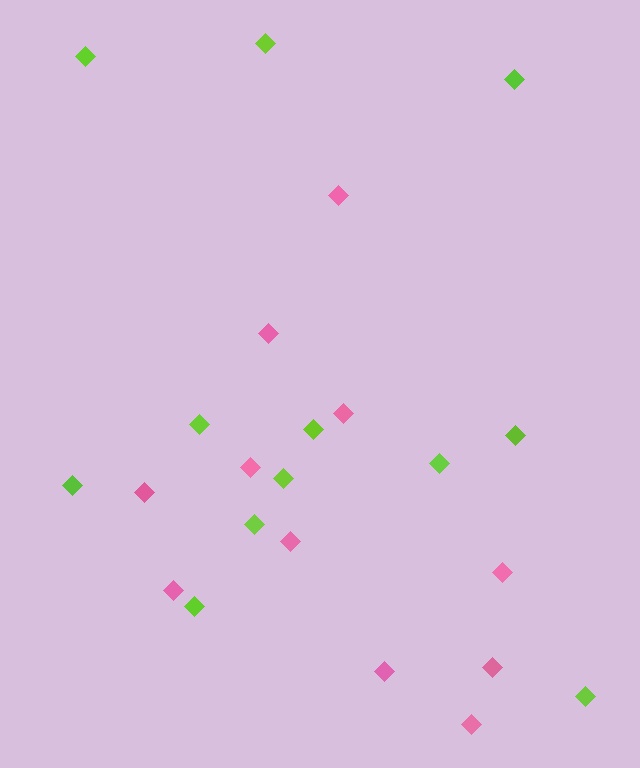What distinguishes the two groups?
There are 2 groups: one group of pink diamonds (11) and one group of lime diamonds (12).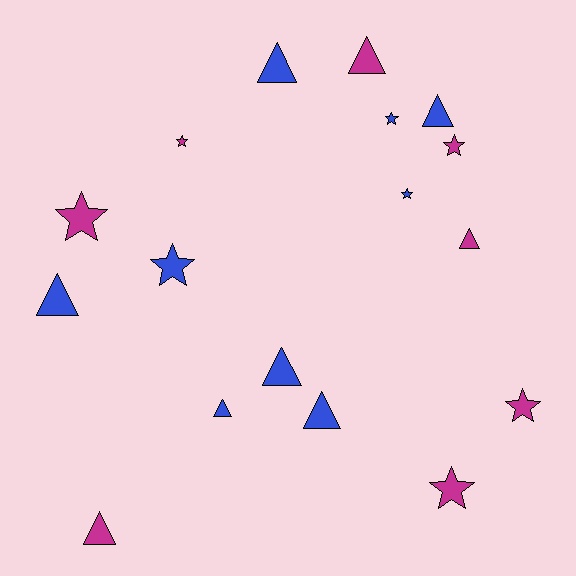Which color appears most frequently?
Blue, with 9 objects.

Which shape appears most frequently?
Triangle, with 9 objects.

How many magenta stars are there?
There are 5 magenta stars.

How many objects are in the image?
There are 17 objects.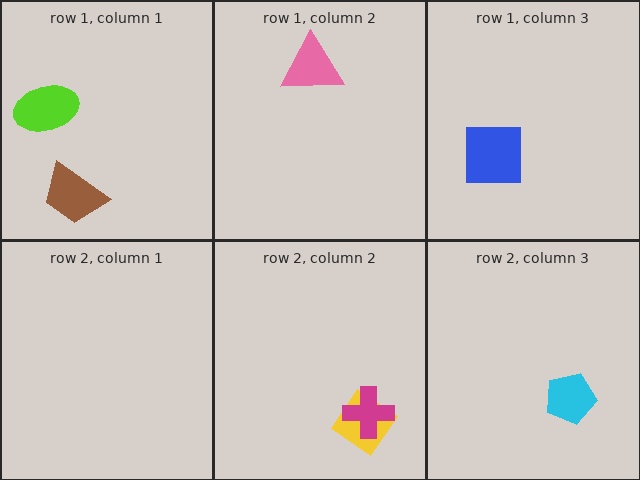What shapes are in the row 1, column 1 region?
The lime ellipse, the brown trapezoid.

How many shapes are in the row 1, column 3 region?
1.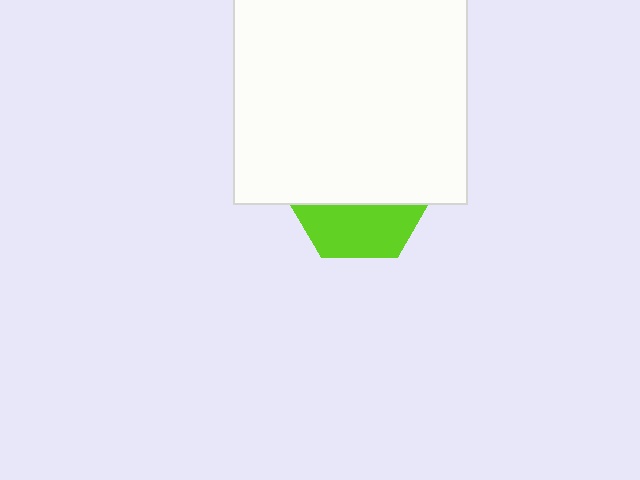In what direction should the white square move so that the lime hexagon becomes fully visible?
The white square should move up. That is the shortest direction to clear the overlap and leave the lime hexagon fully visible.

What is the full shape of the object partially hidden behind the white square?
The partially hidden object is a lime hexagon.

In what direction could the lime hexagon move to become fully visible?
The lime hexagon could move down. That would shift it out from behind the white square entirely.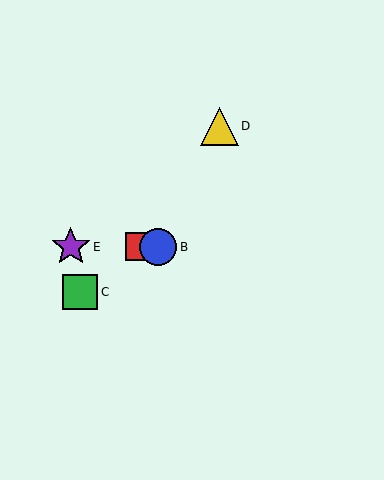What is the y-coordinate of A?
Object A is at y≈247.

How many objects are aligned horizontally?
3 objects (A, B, E) are aligned horizontally.